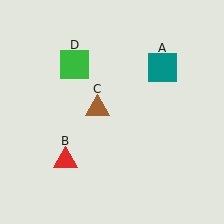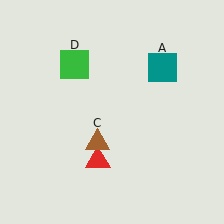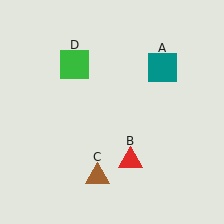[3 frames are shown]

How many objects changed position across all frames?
2 objects changed position: red triangle (object B), brown triangle (object C).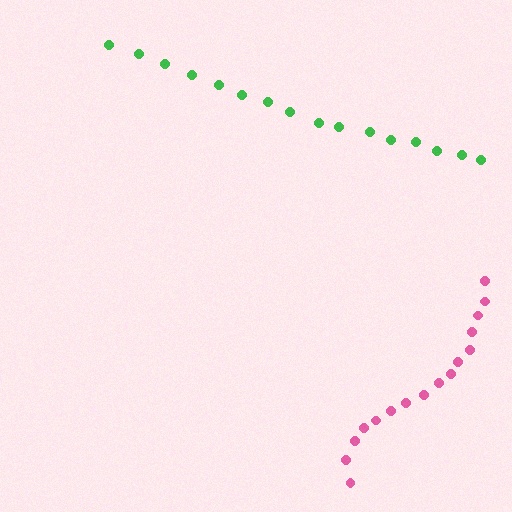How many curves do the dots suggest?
There are 2 distinct paths.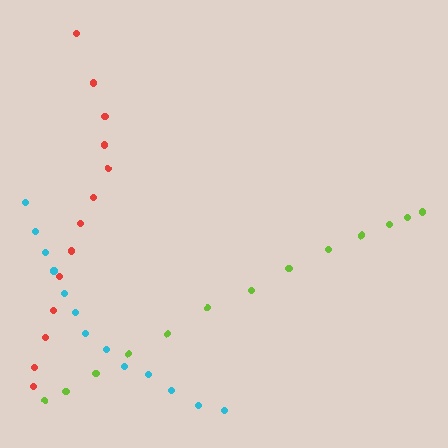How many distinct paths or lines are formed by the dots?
There are 3 distinct paths.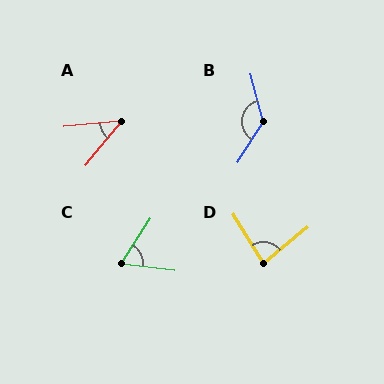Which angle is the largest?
B, at approximately 133 degrees.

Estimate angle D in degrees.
Approximately 83 degrees.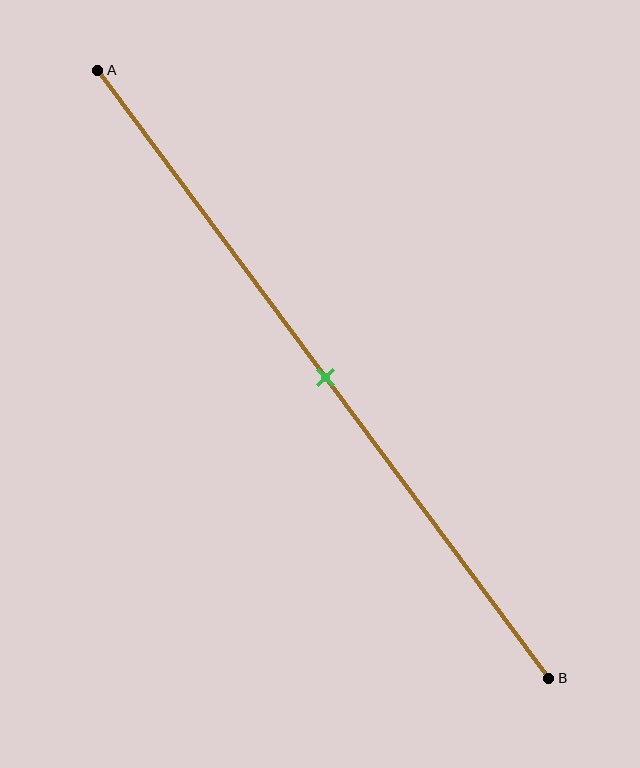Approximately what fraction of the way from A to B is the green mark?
The green mark is approximately 50% of the way from A to B.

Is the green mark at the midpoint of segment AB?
Yes, the mark is approximately at the midpoint.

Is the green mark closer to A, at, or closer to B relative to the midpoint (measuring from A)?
The green mark is approximately at the midpoint of segment AB.